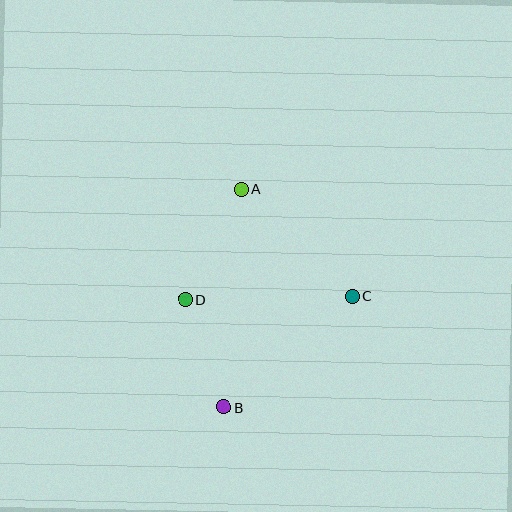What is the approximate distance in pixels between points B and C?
The distance between B and C is approximately 170 pixels.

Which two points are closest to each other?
Points B and D are closest to each other.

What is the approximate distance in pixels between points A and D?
The distance between A and D is approximately 124 pixels.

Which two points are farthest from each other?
Points A and B are farthest from each other.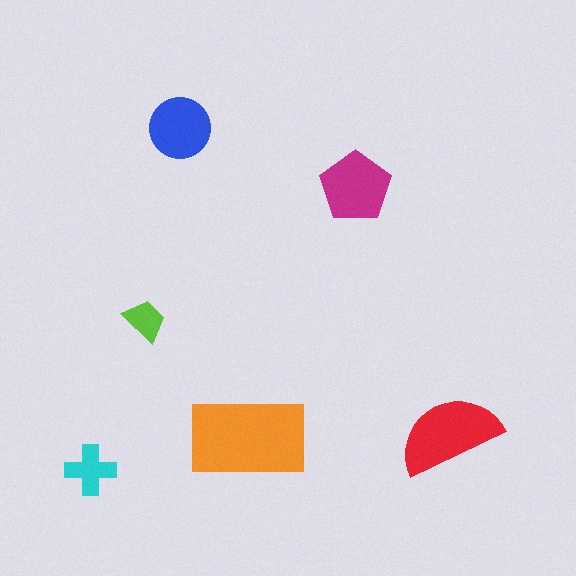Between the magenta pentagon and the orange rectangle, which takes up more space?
The orange rectangle.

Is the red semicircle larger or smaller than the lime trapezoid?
Larger.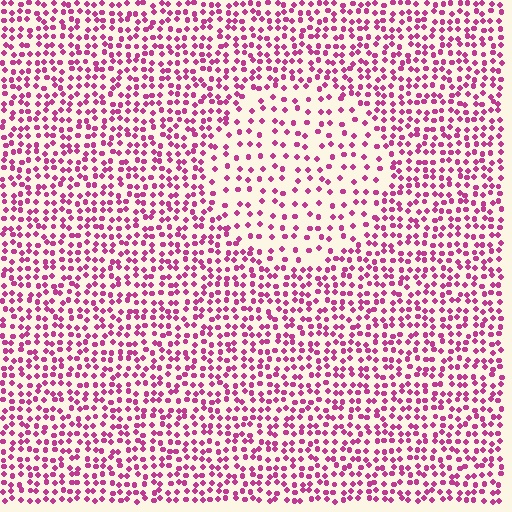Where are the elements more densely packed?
The elements are more densely packed outside the circle boundary.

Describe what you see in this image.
The image contains small magenta elements arranged at two different densities. A circle-shaped region is visible where the elements are less densely packed than the surrounding area.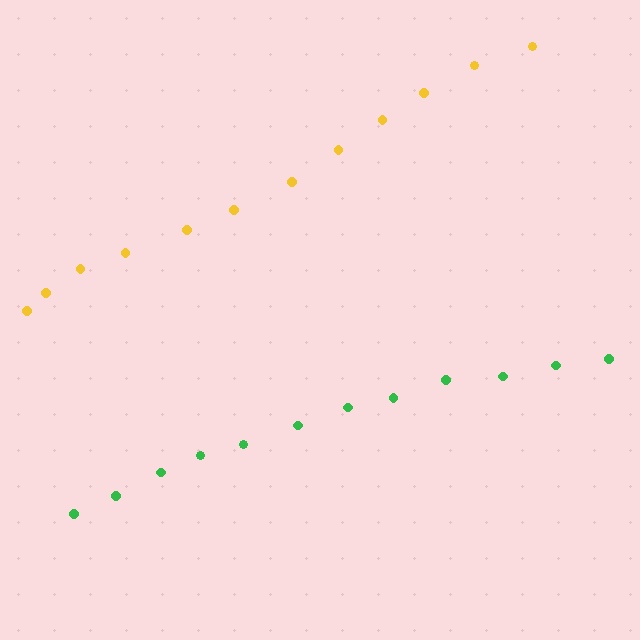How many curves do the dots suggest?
There are 2 distinct paths.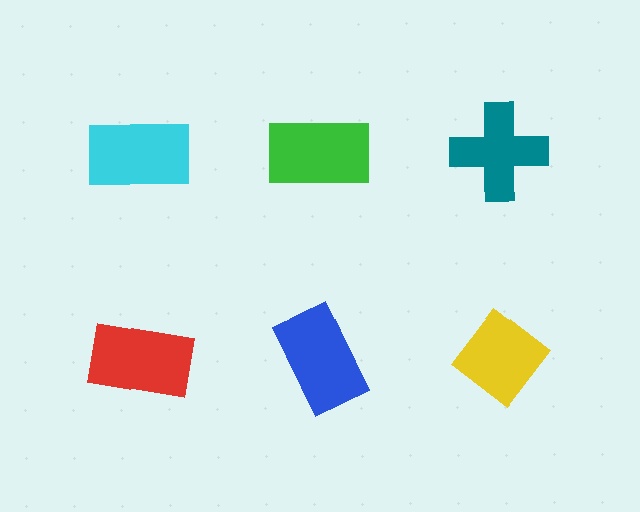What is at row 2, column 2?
A blue rectangle.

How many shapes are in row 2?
3 shapes.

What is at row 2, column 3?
A yellow diamond.